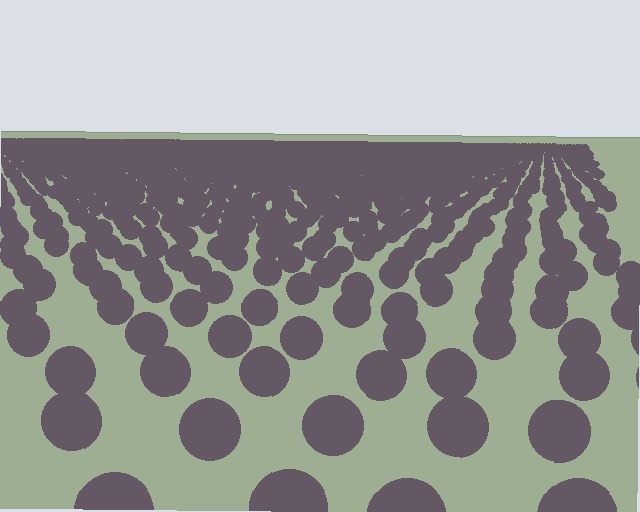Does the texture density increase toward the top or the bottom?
Density increases toward the top.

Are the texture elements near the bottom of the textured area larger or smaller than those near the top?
Larger. Near the bottom, elements are closer to the viewer and appear at a bigger on-screen size.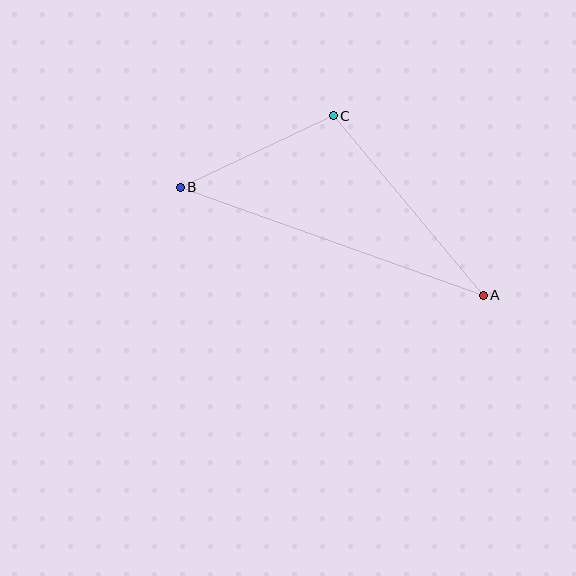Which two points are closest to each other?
Points B and C are closest to each other.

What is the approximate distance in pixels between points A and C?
The distance between A and C is approximately 234 pixels.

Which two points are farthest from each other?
Points A and B are farthest from each other.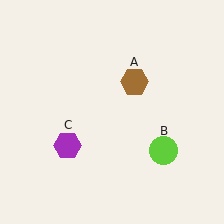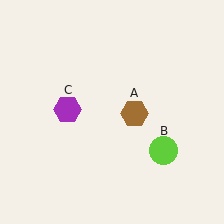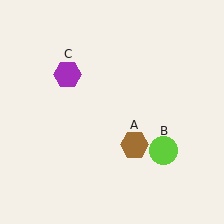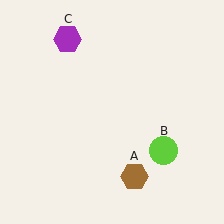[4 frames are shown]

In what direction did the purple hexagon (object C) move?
The purple hexagon (object C) moved up.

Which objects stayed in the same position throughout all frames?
Lime circle (object B) remained stationary.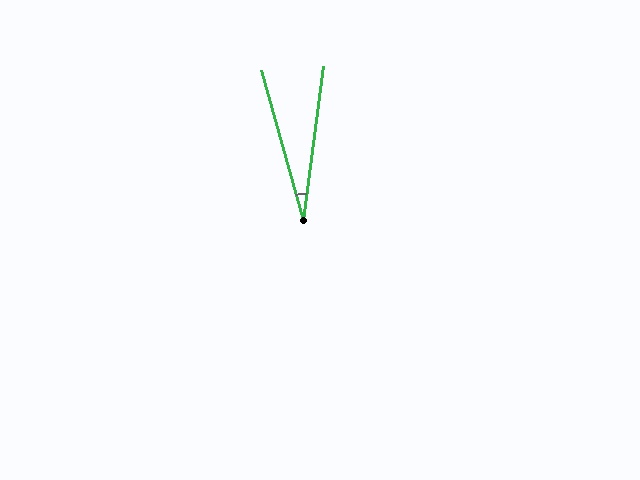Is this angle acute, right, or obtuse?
It is acute.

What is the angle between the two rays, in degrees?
Approximately 23 degrees.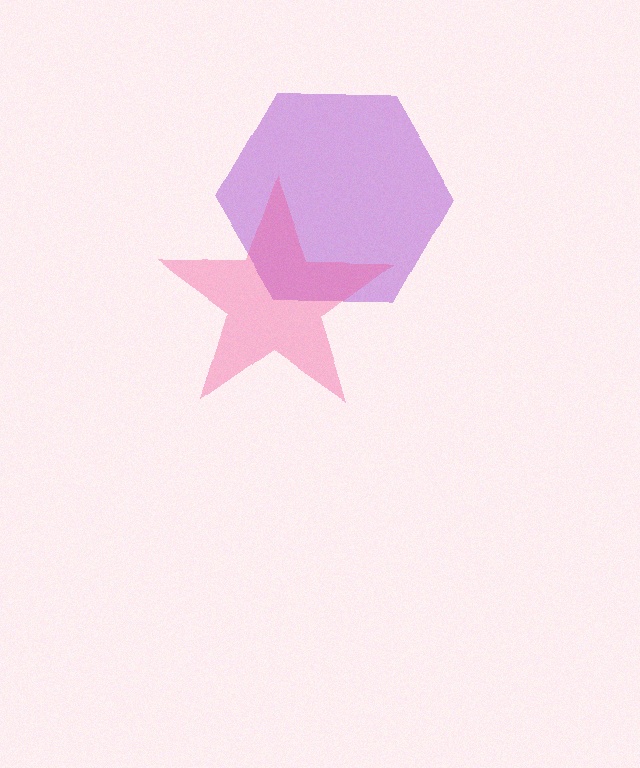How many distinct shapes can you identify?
There are 2 distinct shapes: a purple hexagon, a pink star.